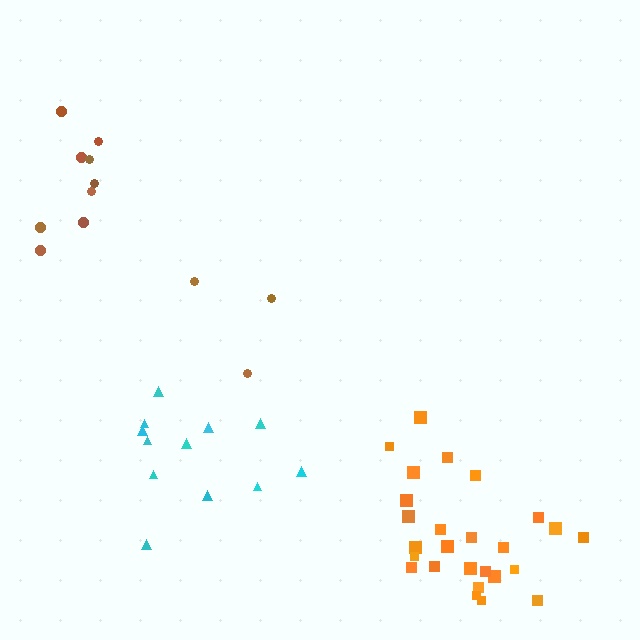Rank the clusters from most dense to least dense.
orange, cyan, brown.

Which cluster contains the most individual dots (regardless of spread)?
Orange (27).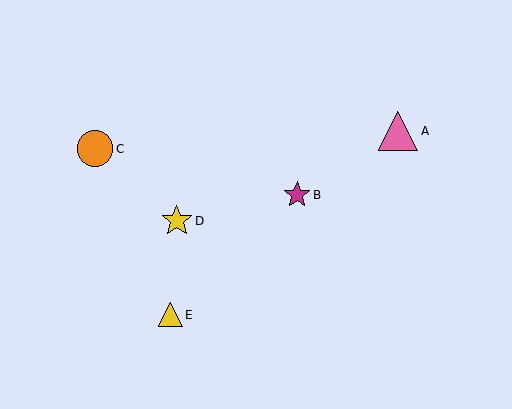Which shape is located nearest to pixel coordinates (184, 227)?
The yellow star (labeled D) at (177, 221) is nearest to that location.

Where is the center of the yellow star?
The center of the yellow star is at (177, 221).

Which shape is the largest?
The pink triangle (labeled A) is the largest.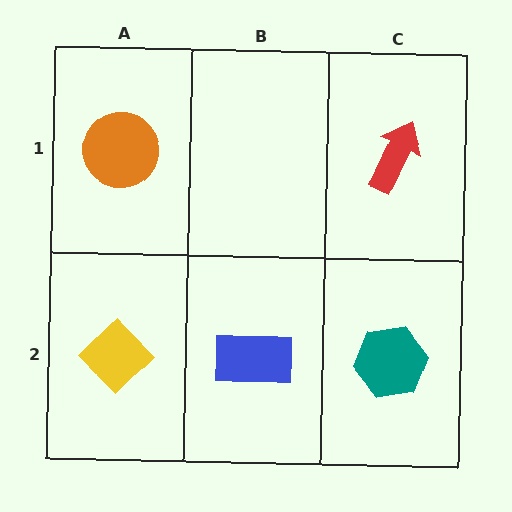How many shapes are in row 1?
2 shapes.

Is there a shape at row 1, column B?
No, that cell is empty.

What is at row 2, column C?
A teal hexagon.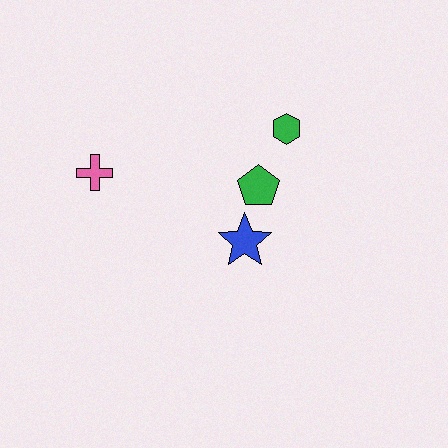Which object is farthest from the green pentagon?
The pink cross is farthest from the green pentagon.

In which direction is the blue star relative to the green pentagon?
The blue star is below the green pentagon.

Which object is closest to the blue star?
The green pentagon is closest to the blue star.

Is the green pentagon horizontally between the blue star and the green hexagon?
Yes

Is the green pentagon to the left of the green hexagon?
Yes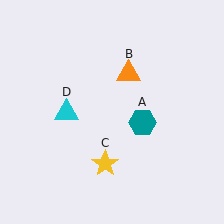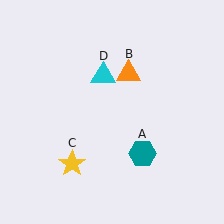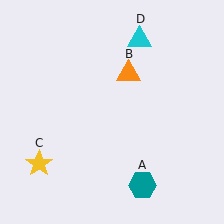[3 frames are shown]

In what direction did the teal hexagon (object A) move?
The teal hexagon (object A) moved down.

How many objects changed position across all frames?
3 objects changed position: teal hexagon (object A), yellow star (object C), cyan triangle (object D).